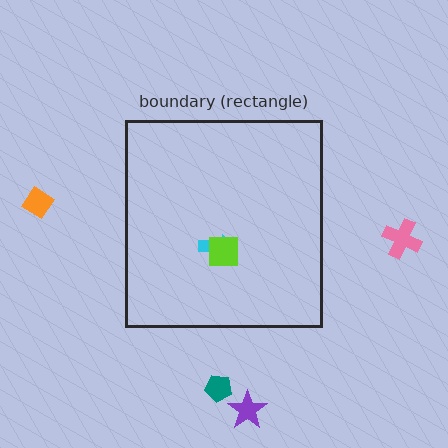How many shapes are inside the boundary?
2 inside, 4 outside.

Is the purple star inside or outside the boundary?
Outside.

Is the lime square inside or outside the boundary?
Inside.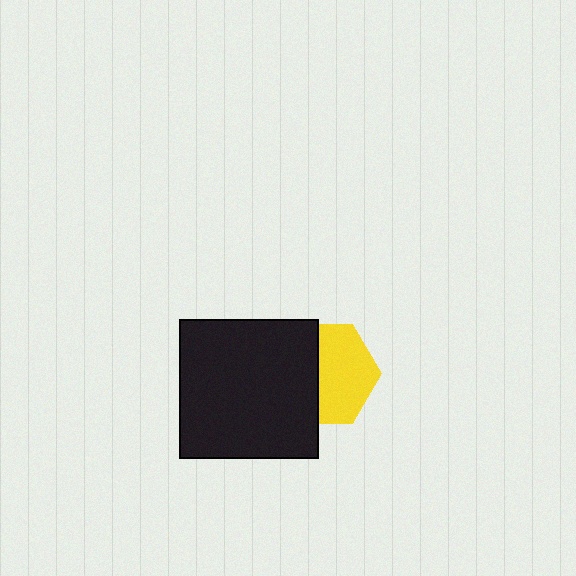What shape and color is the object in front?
The object in front is a black square.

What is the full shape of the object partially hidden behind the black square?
The partially hidden object is a yellow hexagon.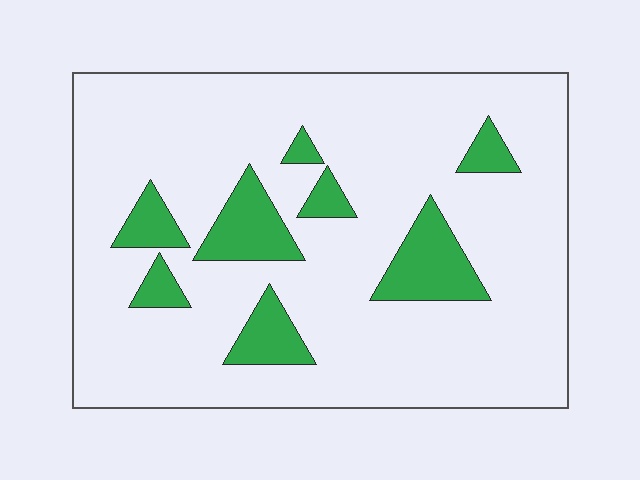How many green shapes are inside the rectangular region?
8.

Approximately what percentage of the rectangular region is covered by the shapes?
Approximately 15%.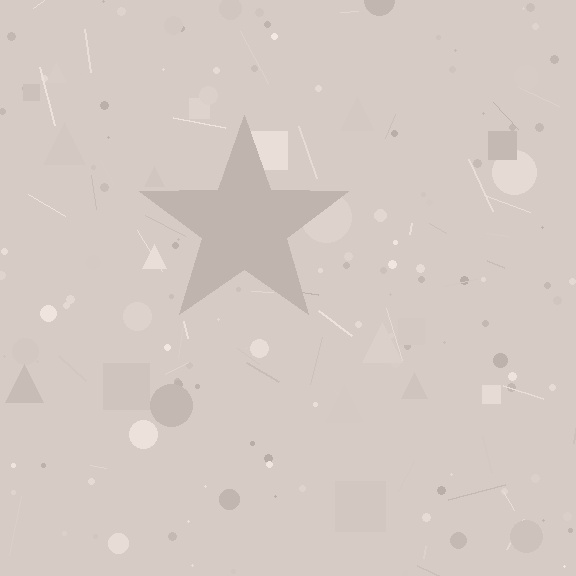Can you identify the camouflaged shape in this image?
The camouflaged shape is a star.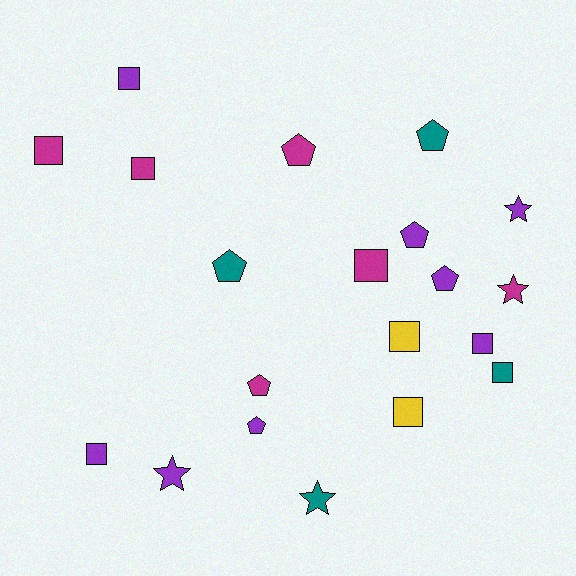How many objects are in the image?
There are 20 objects.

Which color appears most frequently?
Purple, with 8 objects.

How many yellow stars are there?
There are no yellow stars.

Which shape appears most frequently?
Square, with 9 objects.